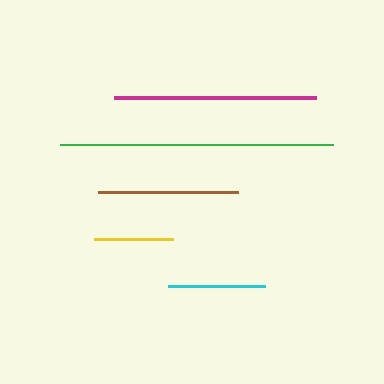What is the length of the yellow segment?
The yellow segment is approximately 79 pixels long.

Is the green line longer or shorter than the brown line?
The green line is longer than the brown line.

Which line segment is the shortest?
The yellow line is the shortest at approximately 79 pixels.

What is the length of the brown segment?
The brown segment is approximately 139 pixels long.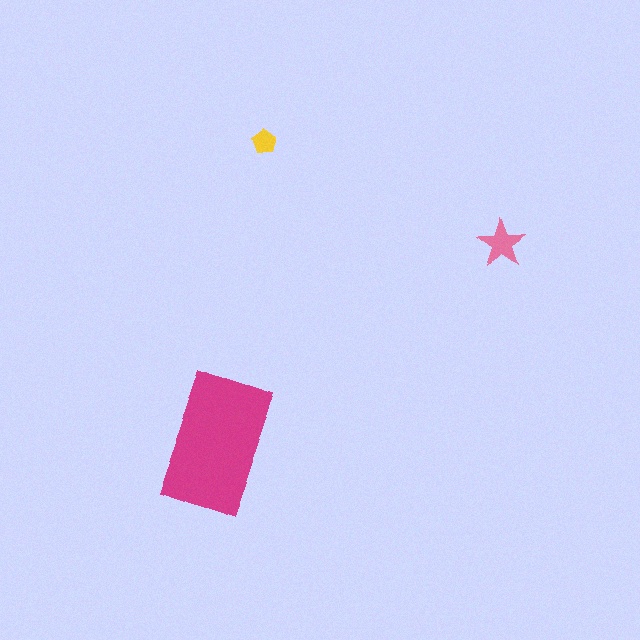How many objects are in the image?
There are 3 objects in the image.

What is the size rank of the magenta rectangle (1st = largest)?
1st.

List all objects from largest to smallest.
The magenta rectangle, the pink star, the yellow pentagon.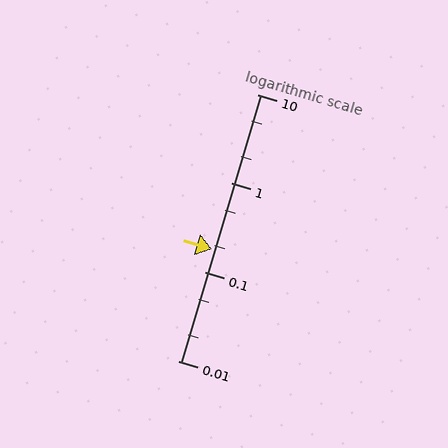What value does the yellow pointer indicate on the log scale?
The pointer indicates approximately 0.18.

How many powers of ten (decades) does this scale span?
The scale spans 3 decades, from 0.01 to 10.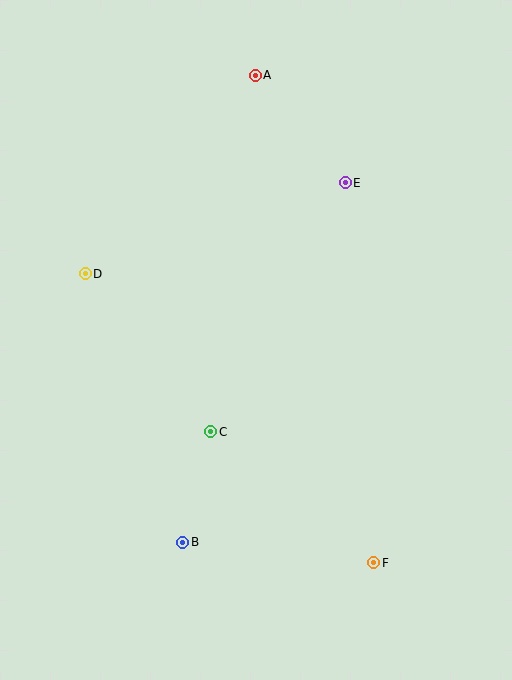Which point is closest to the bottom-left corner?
Point B is closest to the bottom-left corner.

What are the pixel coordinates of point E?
Point E is at (345, 183).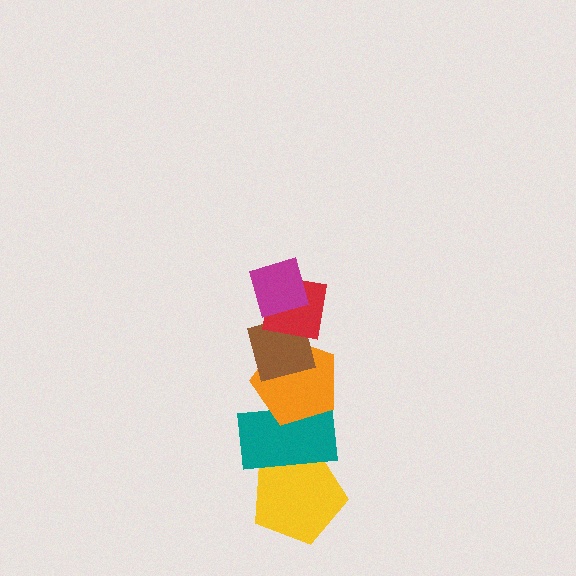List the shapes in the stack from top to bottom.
From top to bottom: the magenta diamond, the red square, the brown square, the orange pentagon, the teal rectangle, the yellow pentagon.